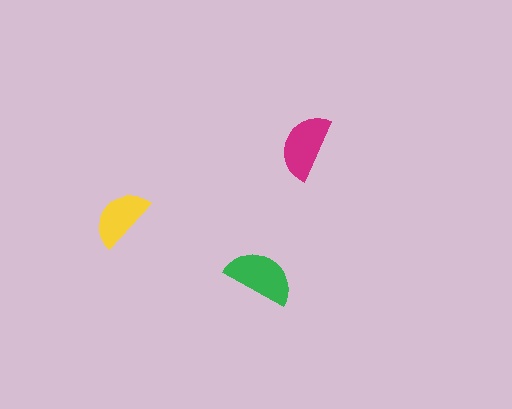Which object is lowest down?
The green semicircle is bottommost.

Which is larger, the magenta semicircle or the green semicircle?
The green one.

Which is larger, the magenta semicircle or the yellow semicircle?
The magenta one.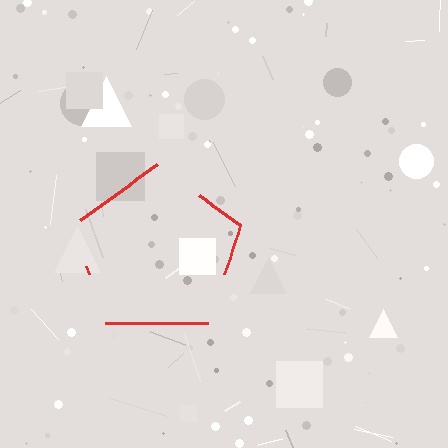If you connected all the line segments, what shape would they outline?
They would outline a pentagon.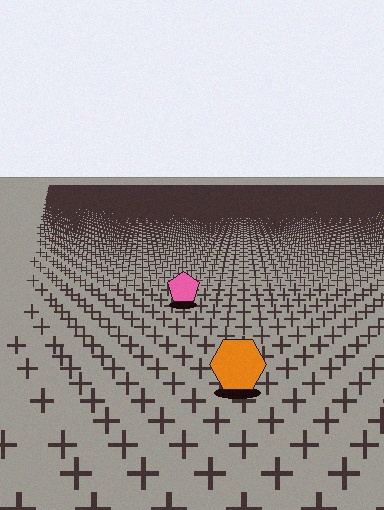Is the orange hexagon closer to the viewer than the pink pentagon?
Yes. The orange hexagon is closer — you can tell from the texture gradient: the ground texture is coarser near it.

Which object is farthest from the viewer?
The pink pentagon is farthest from the viewer. It appears smaller and the ground texture around it is denser.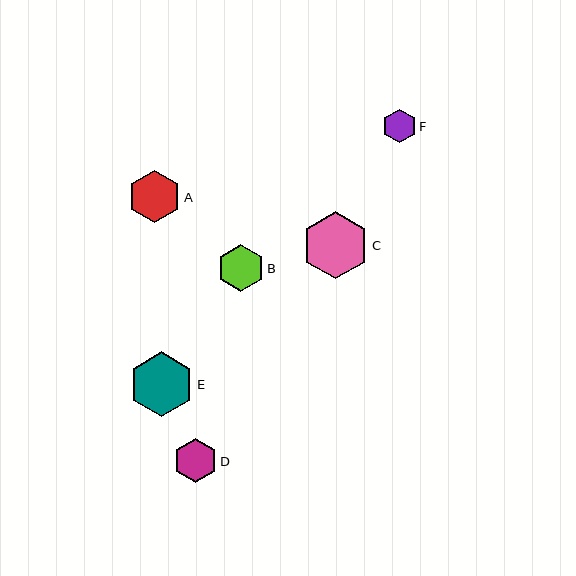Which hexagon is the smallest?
Hexagon F is the smallest with a size of approximately 34 pixels.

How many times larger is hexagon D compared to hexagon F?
Hexagon D is approximately 1.3 times the size of hexagon F.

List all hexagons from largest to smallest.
From largest to smallest: C, E, A, B, D, F.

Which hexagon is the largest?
Hexagon C is the largest with a size of approximately 67 pixels.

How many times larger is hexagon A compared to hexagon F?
Hexagon A is approximately 1.5 times the size of hexagon F.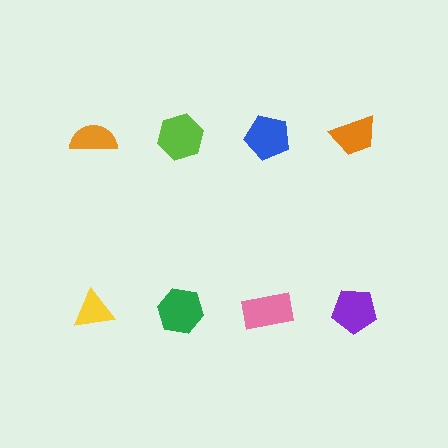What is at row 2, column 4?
A purple pentagon.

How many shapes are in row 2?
4 shapes.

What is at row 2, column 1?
A yellow triangle.